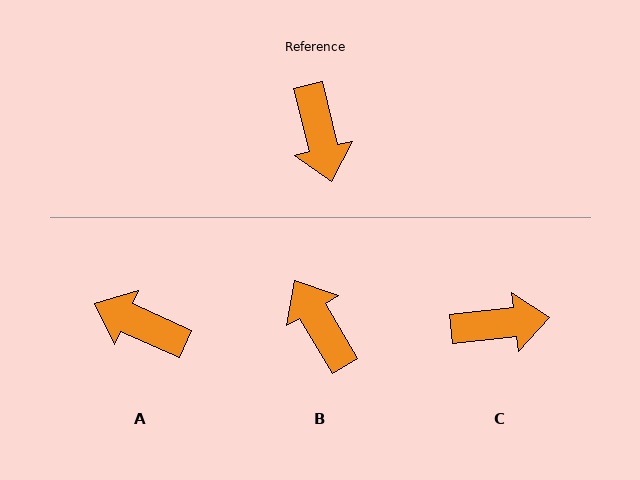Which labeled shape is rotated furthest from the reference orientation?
B, about 163 degrees away.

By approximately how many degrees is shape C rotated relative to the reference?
Approximately 83 degrees counter-clockwise.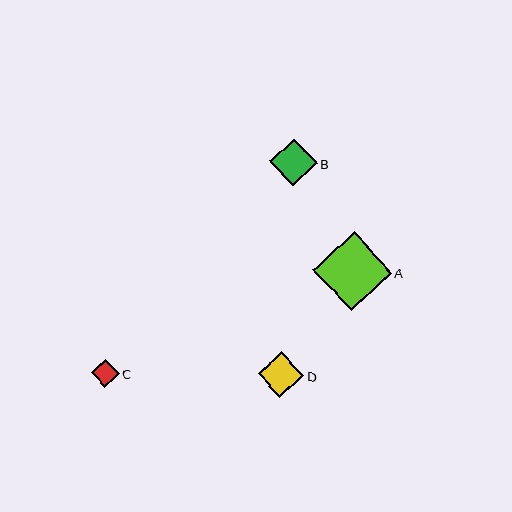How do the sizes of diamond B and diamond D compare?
Diamond B and diamond D are approximately the same size.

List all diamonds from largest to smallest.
From largest to smallest: A, B, D, C.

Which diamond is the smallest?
Diamond C is the smallest with a size of approximately 28 pixels.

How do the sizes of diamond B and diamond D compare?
Diamond B and diamond D are approximately the same size.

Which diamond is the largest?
Diamond A is the largest with a size of approximately 79 pixels.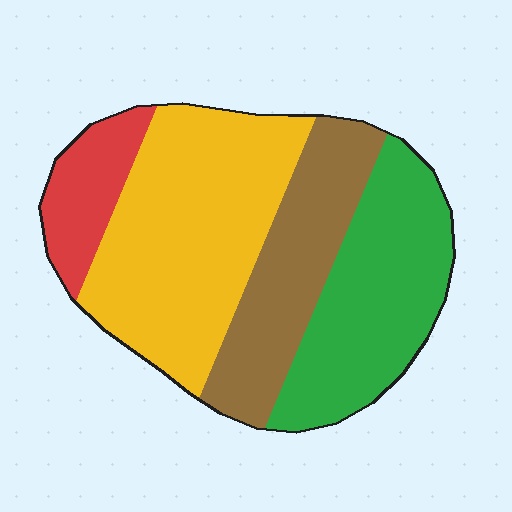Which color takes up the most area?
Yellow, at roughly 40%.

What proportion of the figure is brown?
Brown covers around 20% of the figure.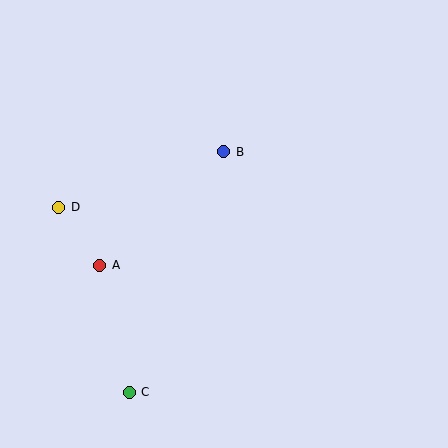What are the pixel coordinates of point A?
Point A is at (100, 265).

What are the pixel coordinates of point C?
Point C is at (129, 392).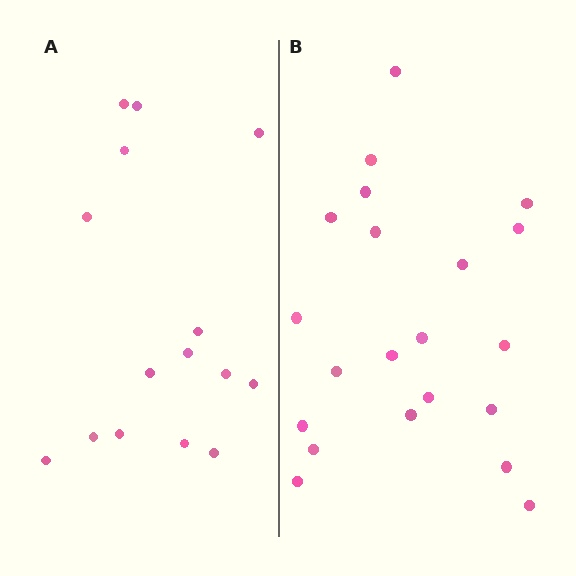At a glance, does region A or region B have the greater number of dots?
Region B (the right region) has more dots.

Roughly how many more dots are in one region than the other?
Region B has about 6 more dots than region A.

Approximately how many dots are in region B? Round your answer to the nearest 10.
About 20 dots. (The exact count is 21, which rounds to 20.)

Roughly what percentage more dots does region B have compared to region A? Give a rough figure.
About 40% more.